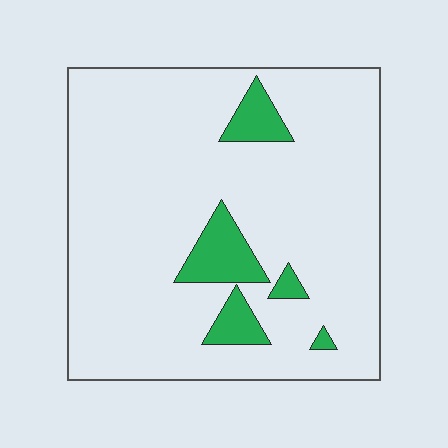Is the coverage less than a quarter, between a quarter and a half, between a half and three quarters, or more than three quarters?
Less than a quarter.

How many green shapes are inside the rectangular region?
5.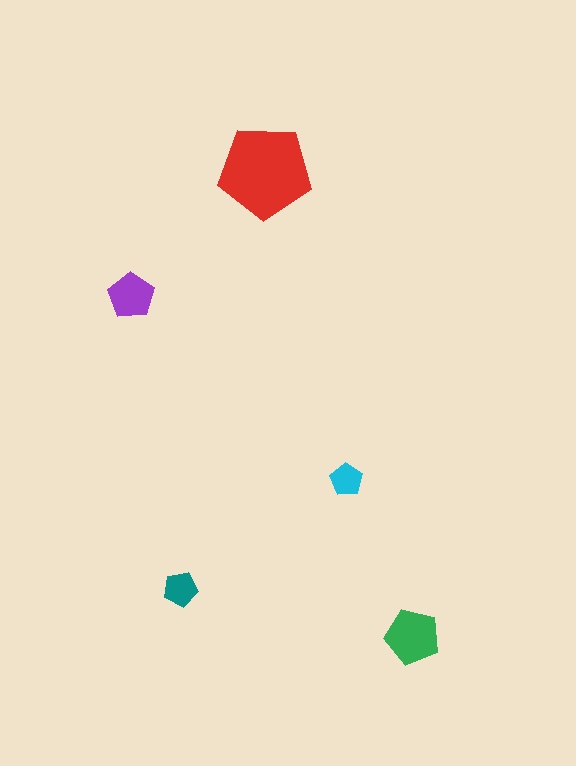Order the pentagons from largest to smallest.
the red one, the green one, the purple one, the teal one, the cyan one.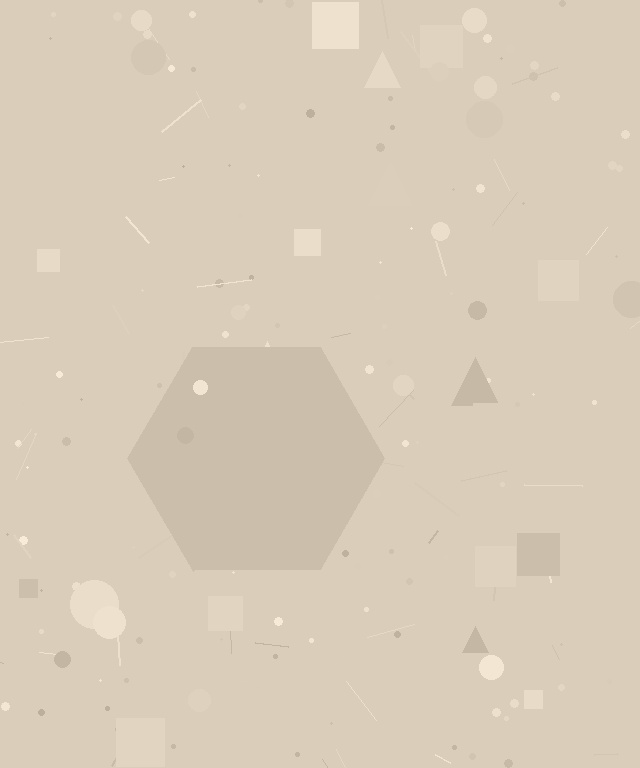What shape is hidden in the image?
A hexagon is hidden in the image.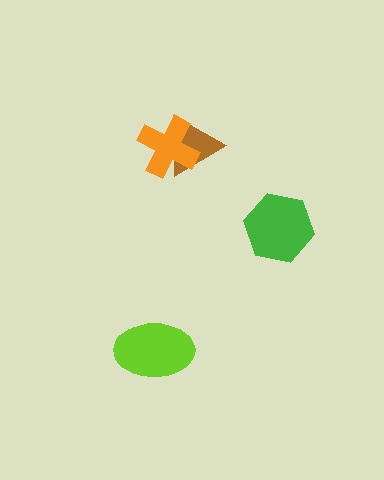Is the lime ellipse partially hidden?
No, no other shape covers it.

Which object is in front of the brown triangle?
The orange cross is in front of the brown triangle.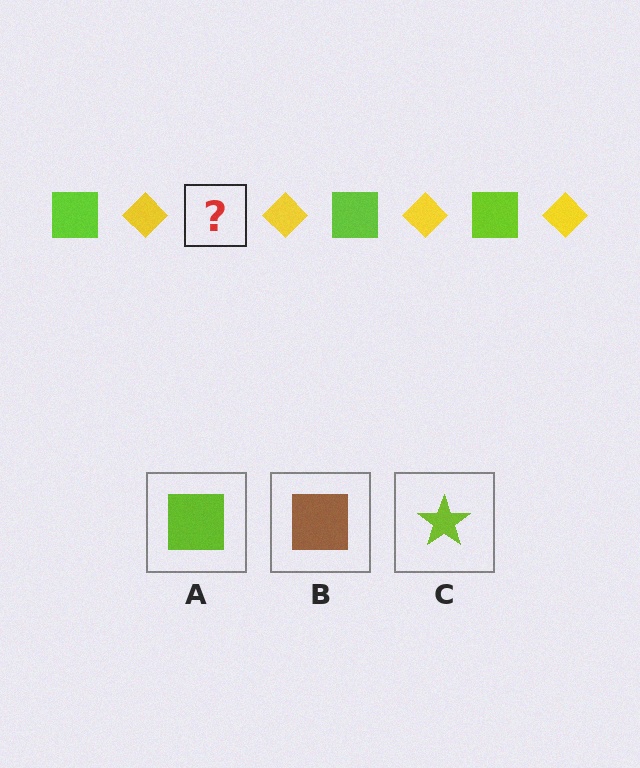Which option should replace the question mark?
Option A.